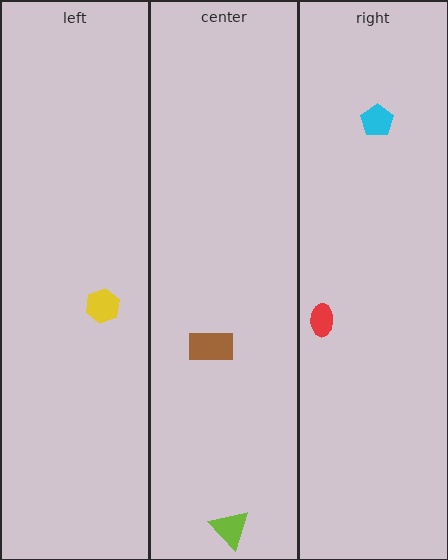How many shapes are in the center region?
2.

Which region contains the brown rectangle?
The center region.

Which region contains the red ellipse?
The right region.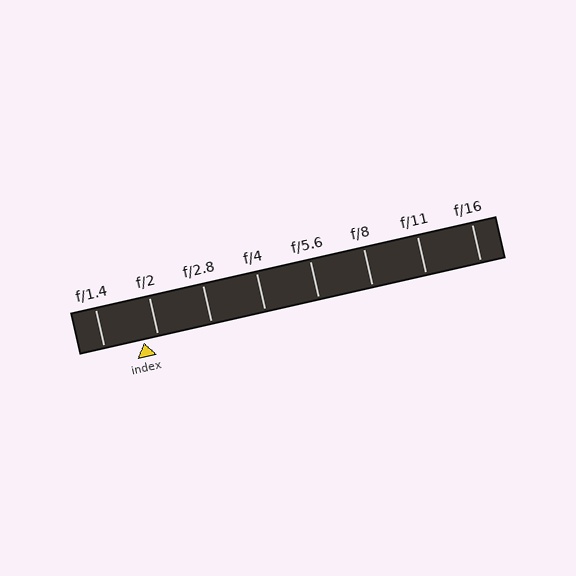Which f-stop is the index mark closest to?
The index mark is closest to f/2.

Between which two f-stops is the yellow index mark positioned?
The index mark is between f/1.4 and f/2.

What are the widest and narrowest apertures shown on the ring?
The widest aperture shown is f/1.4 and the narrowest is f/16.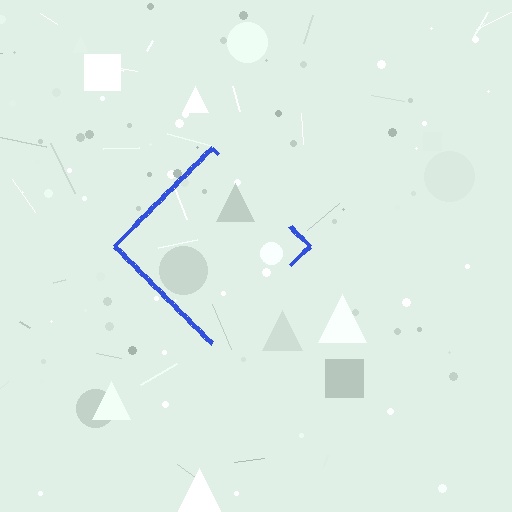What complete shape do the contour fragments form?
The contour fragments form a diamond.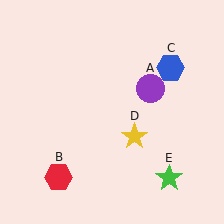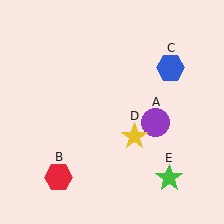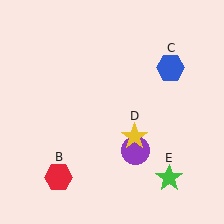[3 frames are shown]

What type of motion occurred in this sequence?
The purple circle (object A) rotated clockwise around the center of the scene.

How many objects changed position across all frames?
1 object changed position: purple circle (object A).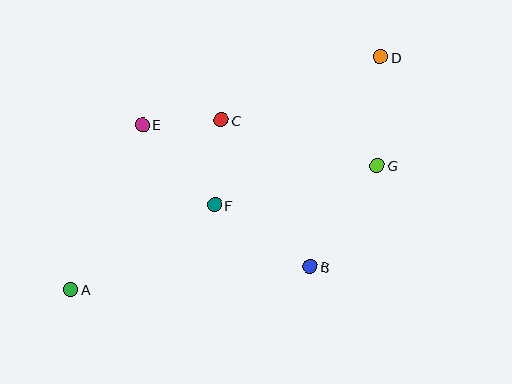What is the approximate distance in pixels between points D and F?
The distance between D and F is approximately 222 pixels.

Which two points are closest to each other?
Points C and E are closest to each other.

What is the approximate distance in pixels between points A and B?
The distance between A and B is approximately 241 pixels.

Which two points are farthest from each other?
Points A and D are farthest from each other.